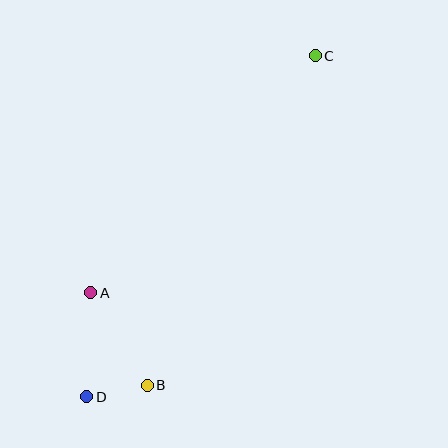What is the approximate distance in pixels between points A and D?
The distance between A and D is approximately 104 pixels.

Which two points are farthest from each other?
Points C and D are farthest from each other.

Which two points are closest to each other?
Points B and D are closest to each other.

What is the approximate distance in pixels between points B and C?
The distance between B and C is approximately 370 pixels.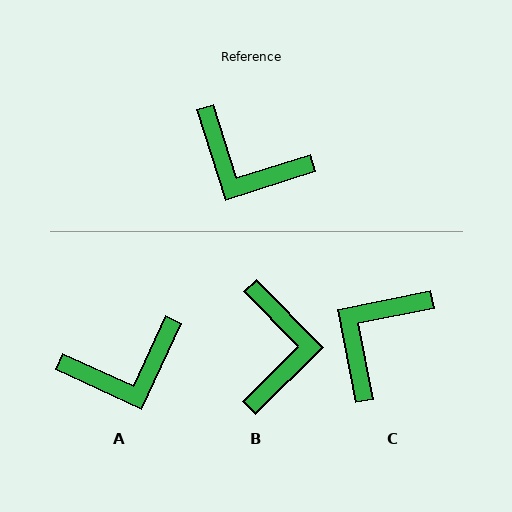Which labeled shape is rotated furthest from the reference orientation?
B, about 117 degrees away.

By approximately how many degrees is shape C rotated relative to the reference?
Approximately 97 degrees clockwise.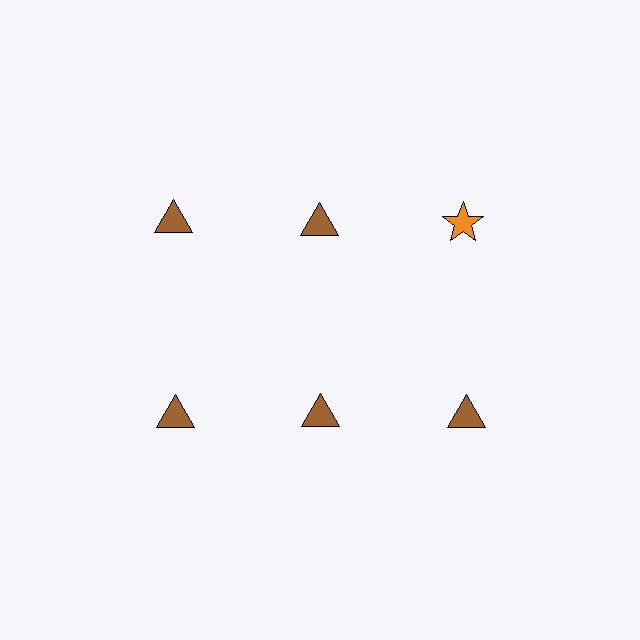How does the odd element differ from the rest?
It differs in both color (orange instead of brown) and shape (star instead of triangle).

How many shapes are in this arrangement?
There are 6 shapes arranged in a grid pattern.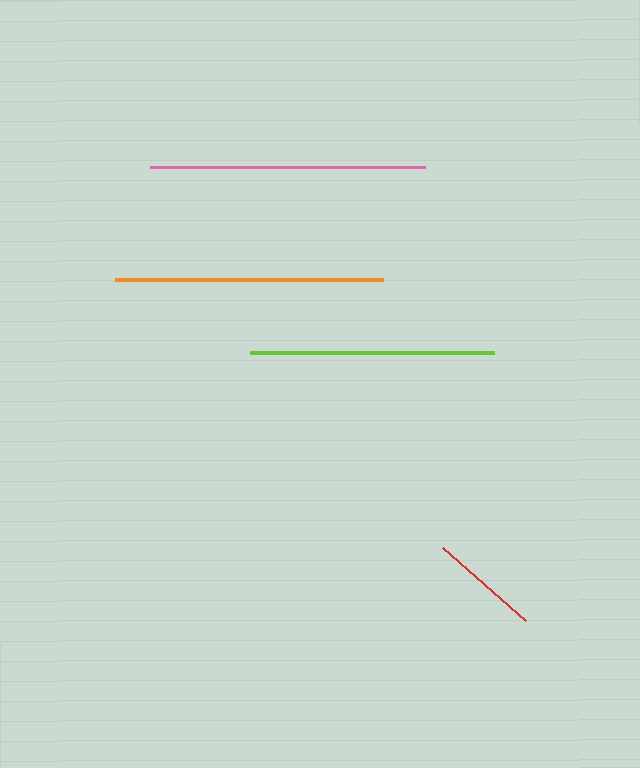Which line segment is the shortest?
The red line is the shortest at approximately 110 pixels.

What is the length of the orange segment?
The orange segment is approximately 268 pixels long.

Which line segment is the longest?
The pink line is the longest at approximately 275 pixels.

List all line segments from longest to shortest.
From longest to shortest: pink, orange, lime, red.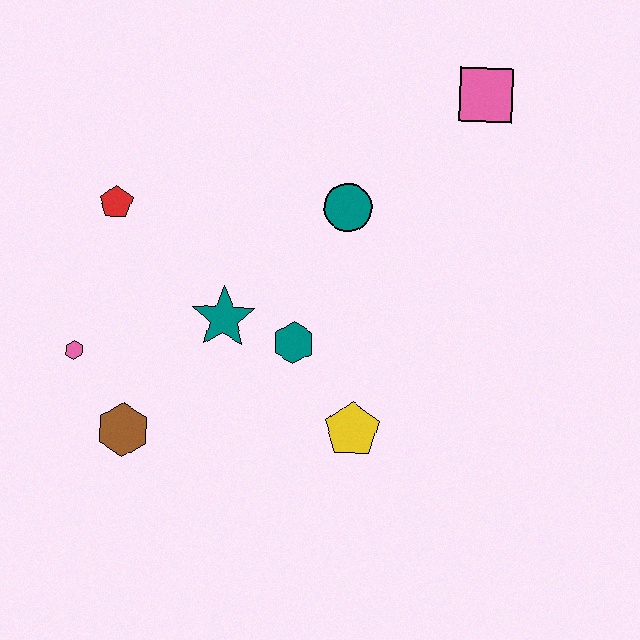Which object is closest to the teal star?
The teal hexagon is closest to the teal star.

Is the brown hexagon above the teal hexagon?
No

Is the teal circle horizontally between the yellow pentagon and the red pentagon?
Yes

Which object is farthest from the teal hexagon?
The pink square is farthest from the teal hexagon.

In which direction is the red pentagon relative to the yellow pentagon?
The red pentagon is to the left of the yellow pentagon.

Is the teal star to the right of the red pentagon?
Yes